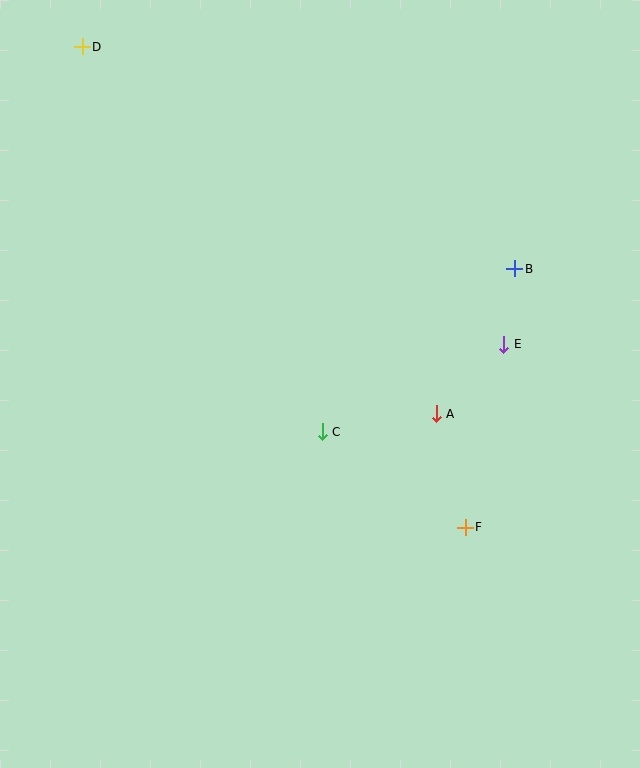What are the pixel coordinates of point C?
Point C is at (322, 432).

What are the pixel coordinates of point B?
Point B is at (515, 269).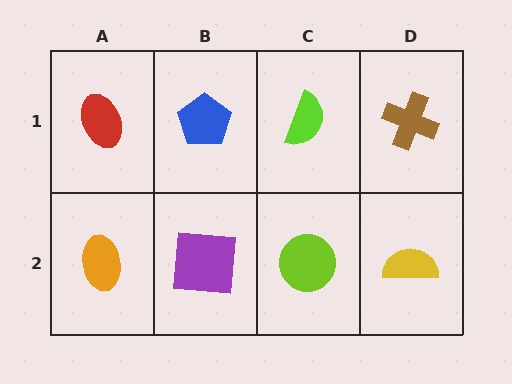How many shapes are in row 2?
4 shapes.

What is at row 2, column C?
A lime circle.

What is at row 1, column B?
A blue pentagon.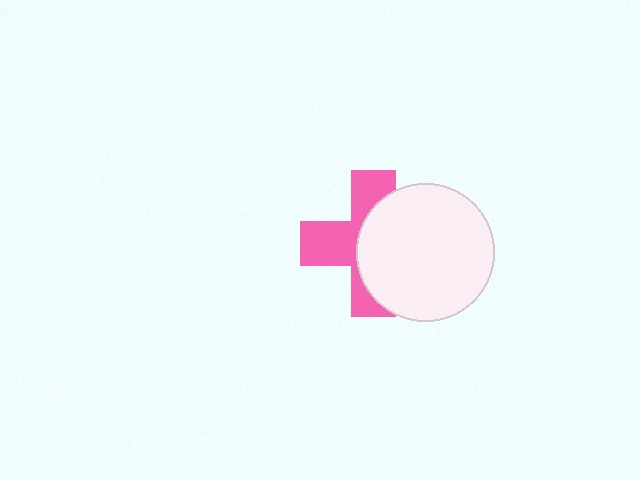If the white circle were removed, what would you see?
You would see the complete pink cross.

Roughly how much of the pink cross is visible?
About half of it is visible (roughly 47%).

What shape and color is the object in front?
The object in front is a white circle.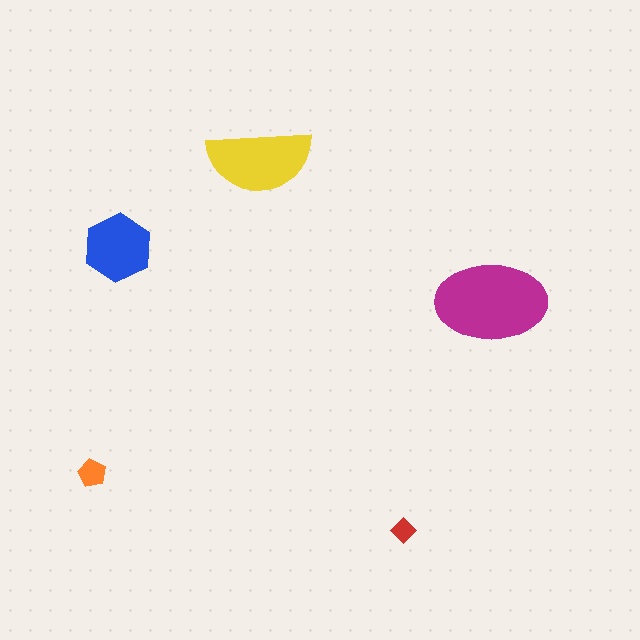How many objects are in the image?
There are 5 objects in the image.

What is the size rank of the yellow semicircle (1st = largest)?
2nd.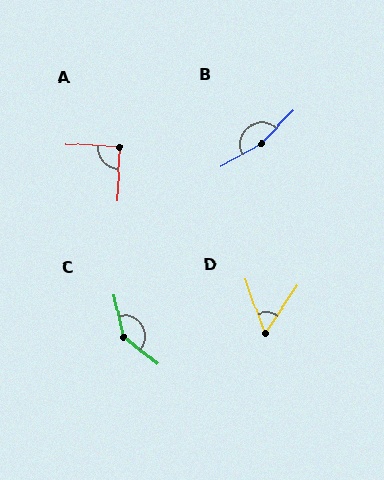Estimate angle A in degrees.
Approximately 90 degrees.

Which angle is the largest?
B, at approximately 164 degrees.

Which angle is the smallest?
D, at approximately 53 degrees.